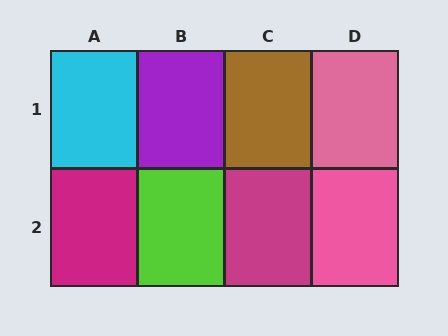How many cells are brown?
1 cell is brown.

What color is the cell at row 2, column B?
Lime.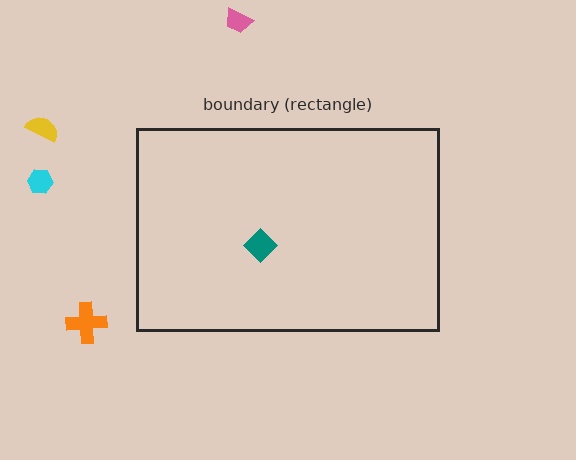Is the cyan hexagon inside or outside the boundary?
Outside.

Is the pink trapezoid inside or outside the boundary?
Outside.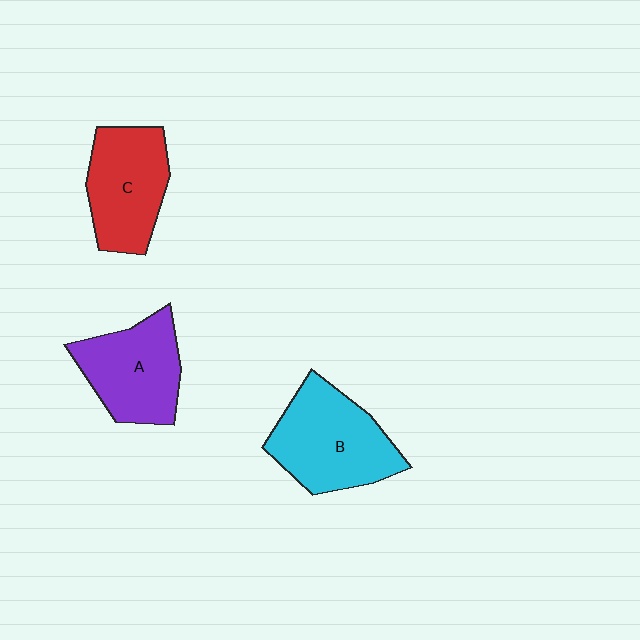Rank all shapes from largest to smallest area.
From largest to smallest: B (cyan), A (purple), C (red).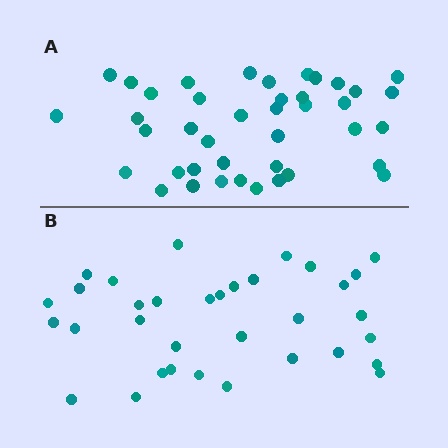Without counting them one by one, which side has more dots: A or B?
Region A (the top region) has more dots.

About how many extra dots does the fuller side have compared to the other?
Region A has roughly 8 or so more dots than region B.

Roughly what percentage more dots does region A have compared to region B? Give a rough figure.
About 20% more.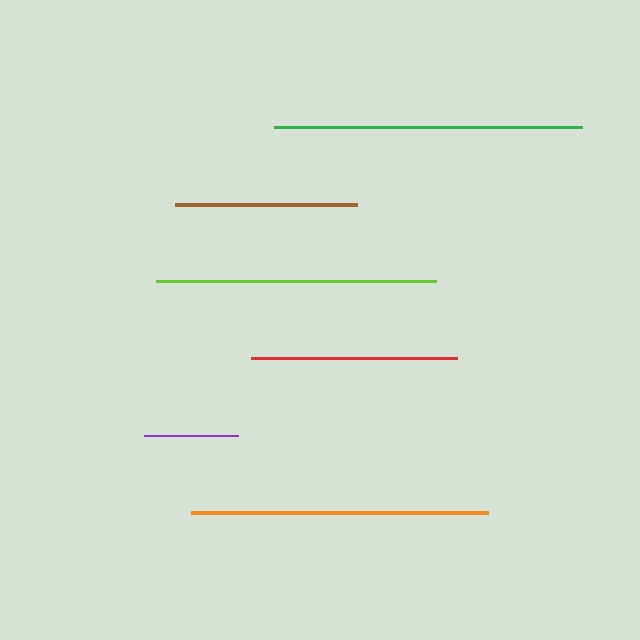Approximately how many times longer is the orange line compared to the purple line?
The orange line is approximately 3.2 times the length of the purple line.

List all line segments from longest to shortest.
From longest to shortest: green, orange, lime, red, brown, purple.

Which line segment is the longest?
The green line is the longest at approximately 308 pixels.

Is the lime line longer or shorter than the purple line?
The lime line is longer than the purple line.